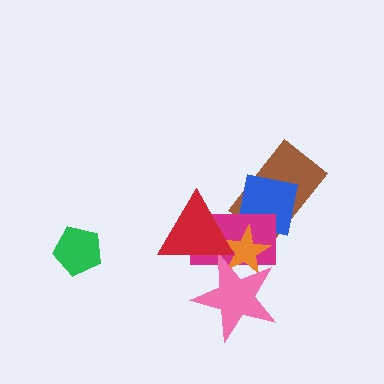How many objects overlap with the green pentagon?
0 objects overlap with the green pentagon.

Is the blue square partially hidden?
Yes, it is partially covered by another shape.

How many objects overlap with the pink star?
3 objects overlap with the pink star.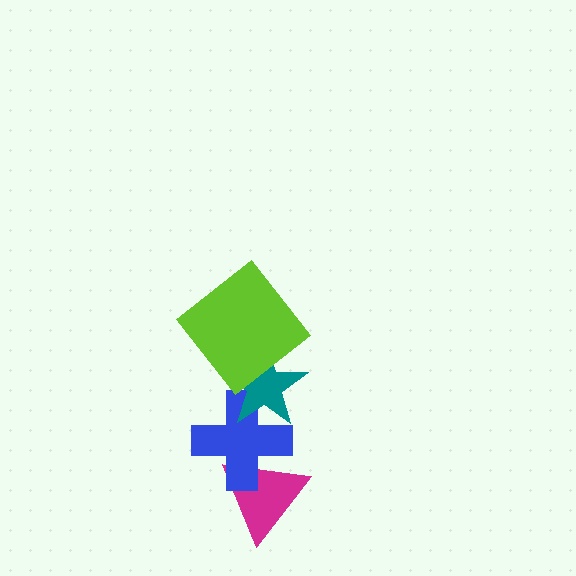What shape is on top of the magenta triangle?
The blue cross is on top of the magenta triangle.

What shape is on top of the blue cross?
The teal star is on top of the blue cross.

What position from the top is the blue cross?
The blue cross is 3rd from the top.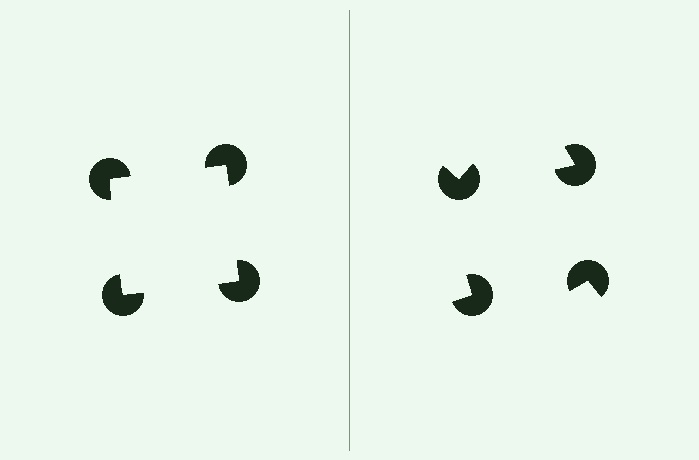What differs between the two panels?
The pac-man discs are positioned identically on both sides; only the wedge orientations differ. On the left they align to a square; on the right they are misaligned.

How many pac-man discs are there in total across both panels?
8 — 4 on each side.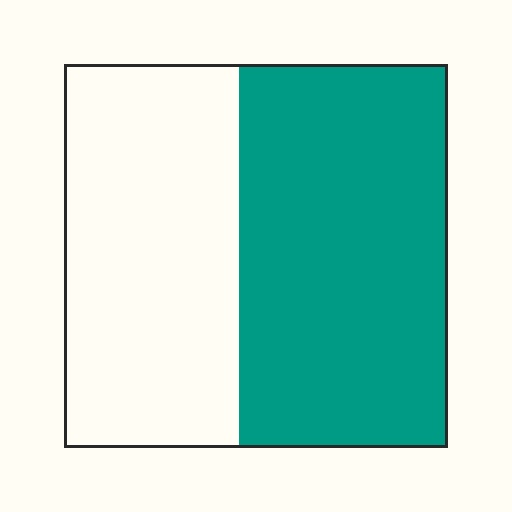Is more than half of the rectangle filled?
Yes.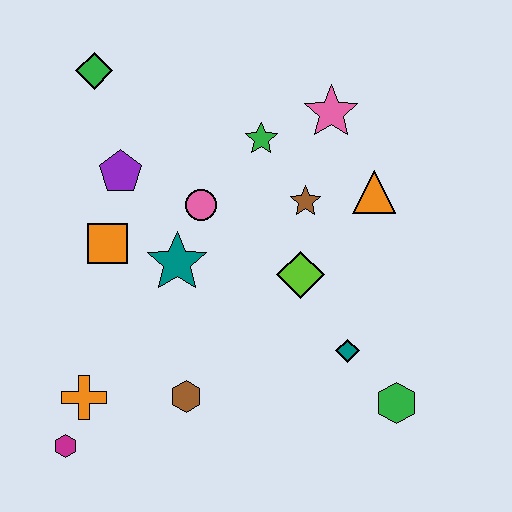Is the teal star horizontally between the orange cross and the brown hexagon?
Yes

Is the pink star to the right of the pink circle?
Yes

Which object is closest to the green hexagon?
The teal diamond is closest to the green hexagon.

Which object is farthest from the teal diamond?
The green diamond is farthest from the teal diamond.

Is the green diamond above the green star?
Yes